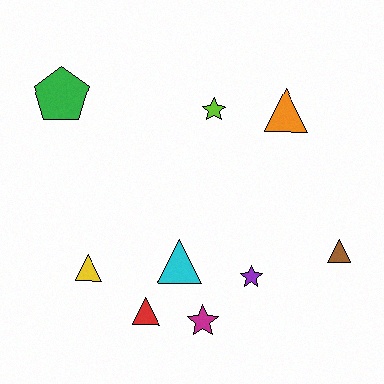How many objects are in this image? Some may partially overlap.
There are 9 objects.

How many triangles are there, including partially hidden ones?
There are 5 triangles.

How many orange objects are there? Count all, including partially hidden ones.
There is 1 orange object.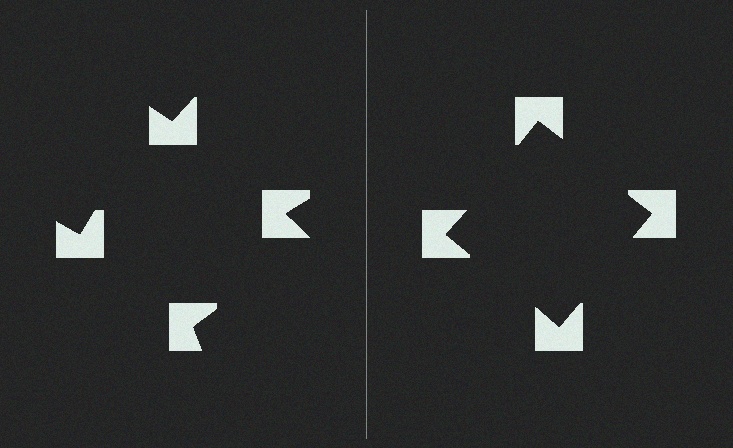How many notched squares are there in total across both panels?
8 — 4 on each side.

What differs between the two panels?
The notched squares are positioned identically on both sides; only the wedge orientations differ. On the right they align to a square; on the left they are misaligned.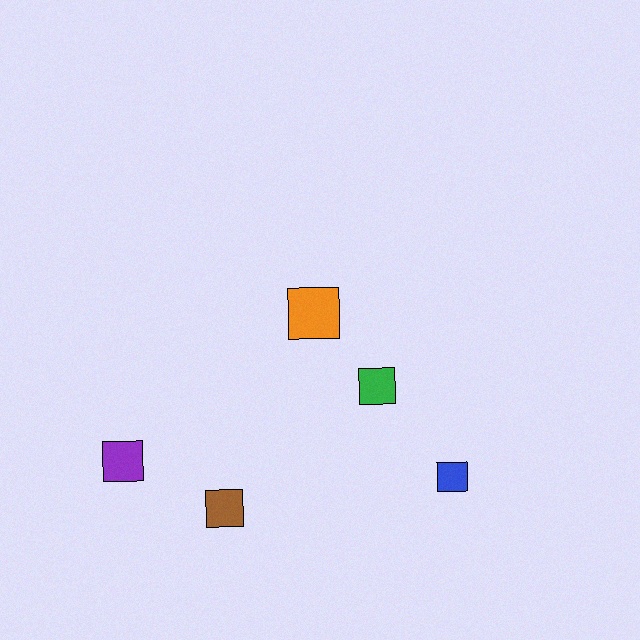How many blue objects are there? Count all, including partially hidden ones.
There is 1 blue object.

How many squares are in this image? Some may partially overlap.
There are 5 squares.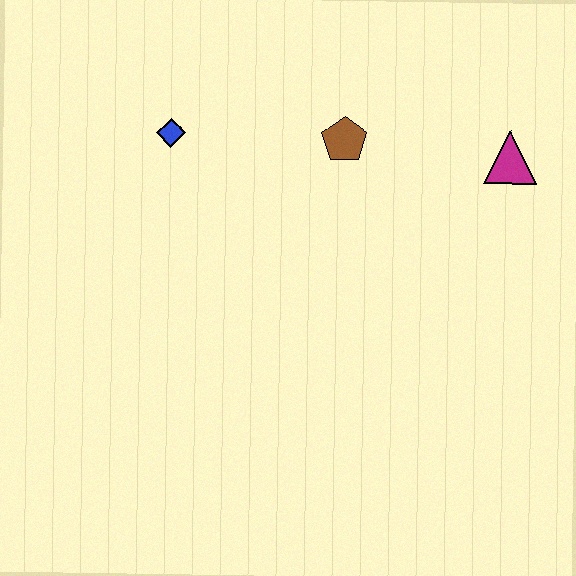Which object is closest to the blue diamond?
The brown pentagon is closest to the blue diamond.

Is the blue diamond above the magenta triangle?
Yes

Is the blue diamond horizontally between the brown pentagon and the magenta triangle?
No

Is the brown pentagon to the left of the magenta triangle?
Yes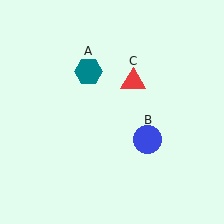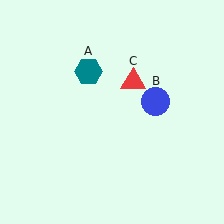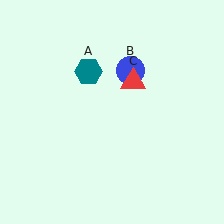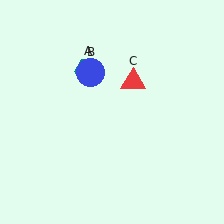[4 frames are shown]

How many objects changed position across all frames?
1 object changed position: blue circle (object B).